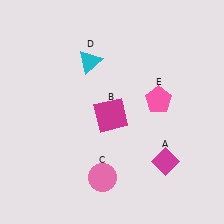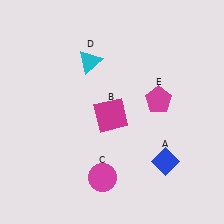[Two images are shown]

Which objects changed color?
A changed from magenta to blue. C changed from pink to magenta. E changed from pink to magenta.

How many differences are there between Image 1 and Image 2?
There are 3 differences between the two images.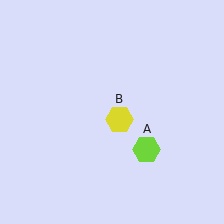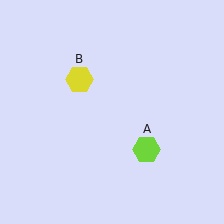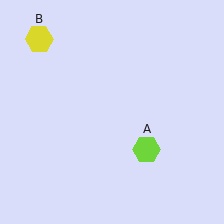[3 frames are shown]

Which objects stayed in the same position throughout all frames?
Lime hexagon (object A) remained stationary.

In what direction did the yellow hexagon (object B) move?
The yellow hexagon (object B) moved up and to the left.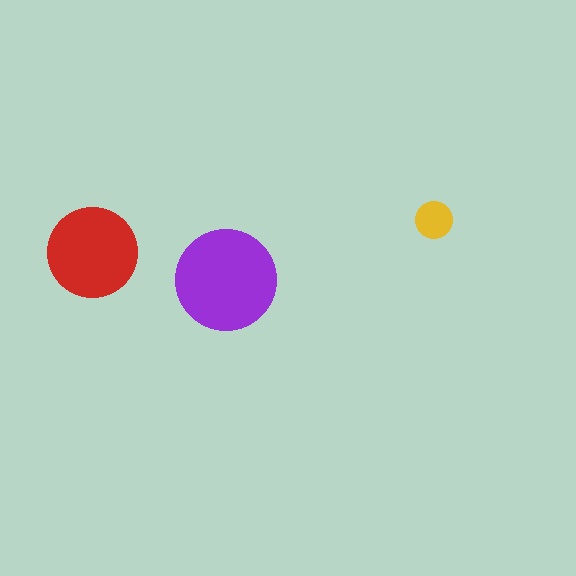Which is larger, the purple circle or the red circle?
The purple one.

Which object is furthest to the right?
The yellow circle is rightmost.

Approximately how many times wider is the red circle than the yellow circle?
About 2.5 times wider.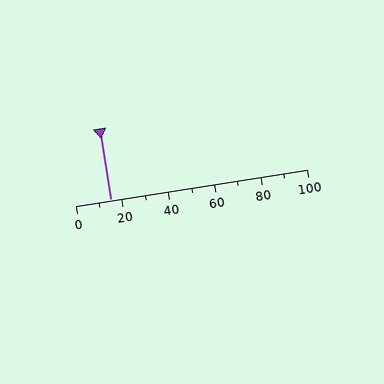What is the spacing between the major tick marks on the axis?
The major ticks are spaced 20 apart.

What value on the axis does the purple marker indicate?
The marker indicates approximately 15.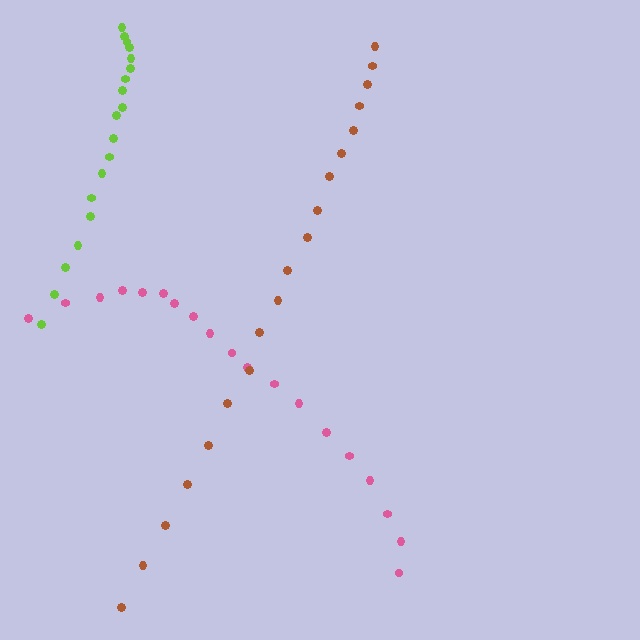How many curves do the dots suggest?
There are 3 distinct paths.